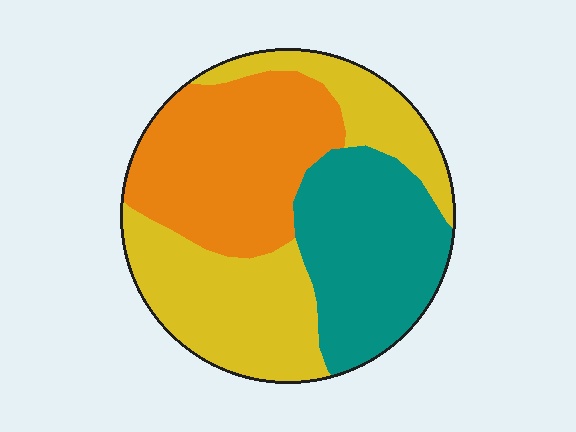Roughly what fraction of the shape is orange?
Orange covers 33% of the shape.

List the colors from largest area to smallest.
From largest to smallest: yellow, orange, teal.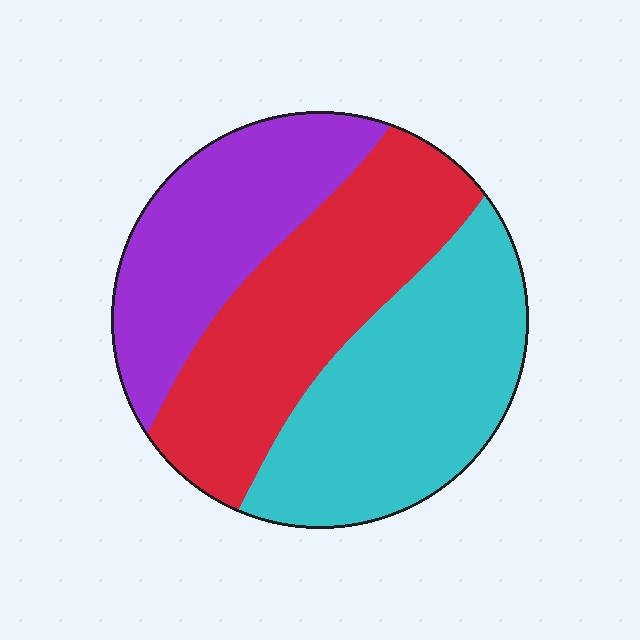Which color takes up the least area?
Purple, at roughly 30%.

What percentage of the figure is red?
Red covers around 35% of the figure.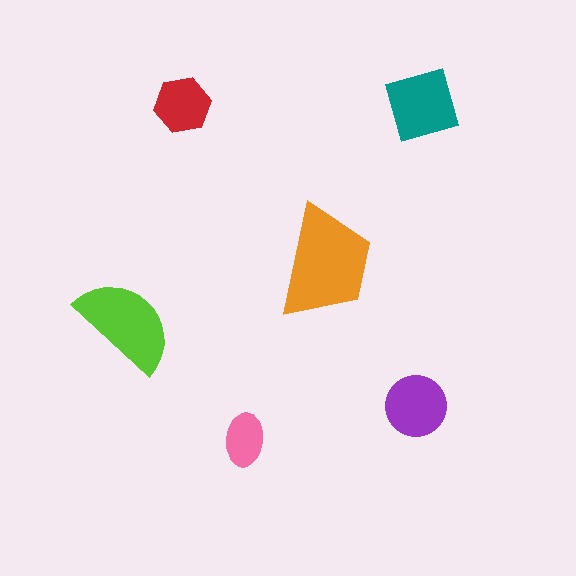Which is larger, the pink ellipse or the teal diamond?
The teal diamond.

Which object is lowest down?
The pink ellipse is bottommost.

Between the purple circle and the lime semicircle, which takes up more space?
The lime semicircle.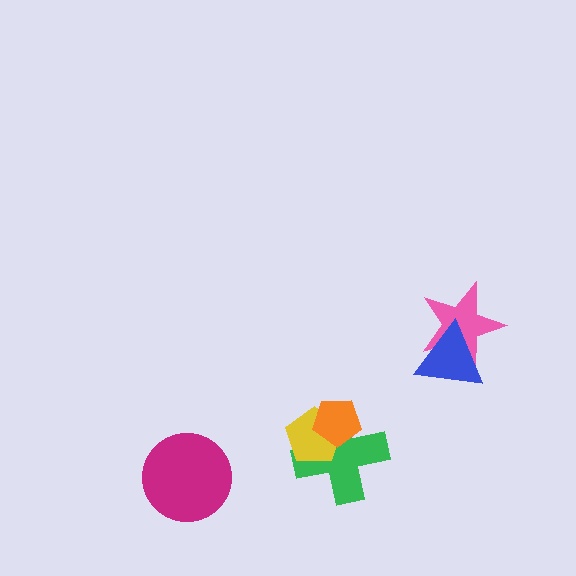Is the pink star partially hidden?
Yes, it is partially covered by another shape.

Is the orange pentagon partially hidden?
No, no other shape covers it.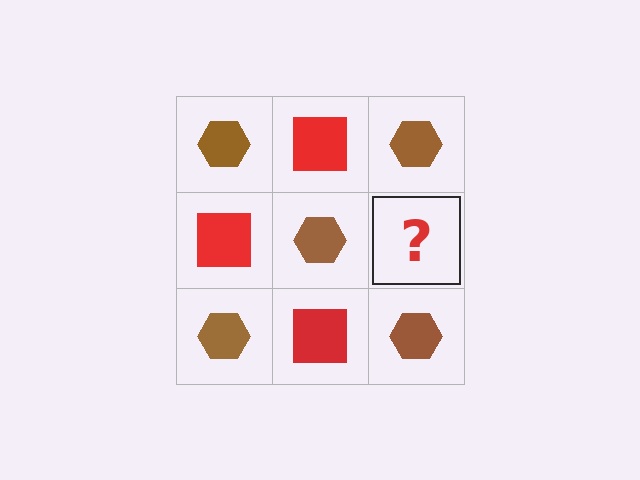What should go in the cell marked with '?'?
The missing cell should contain a red square.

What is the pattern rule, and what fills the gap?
The rule is that it alternates brown hexagon and red square in a checkerboard pattern. The gap should be filled with a red square.